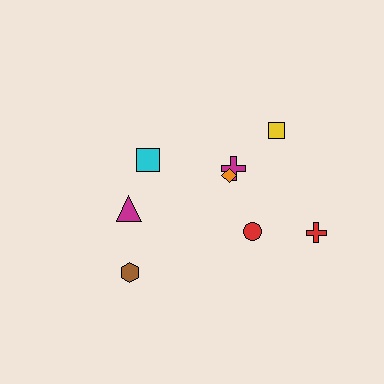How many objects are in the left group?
There are 3 objects.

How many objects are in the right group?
There are 5 objects.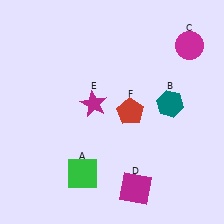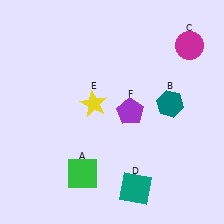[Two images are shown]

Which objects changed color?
D changed from magenta to teal. E changed from magenta to yellow. F changed from red to purple.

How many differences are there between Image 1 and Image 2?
There are 3 differences between the two images.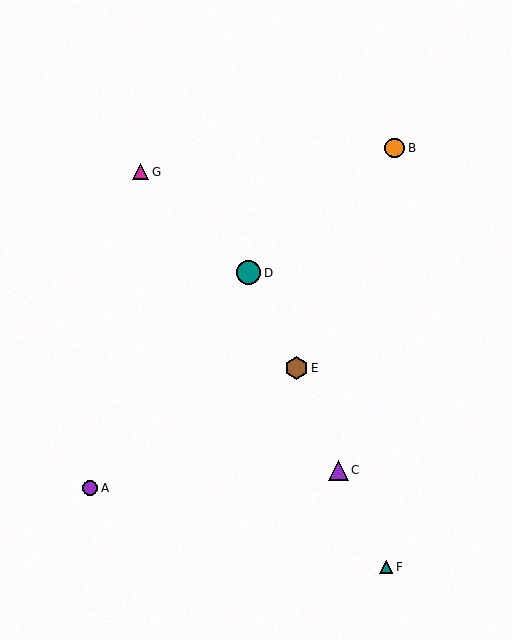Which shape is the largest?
The teal circle (labeled D) is the largest.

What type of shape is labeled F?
Shape F is a teal triangle.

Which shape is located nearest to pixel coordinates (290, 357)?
The brown hexagon (labeled E) at (297, 368) is nearest to that location.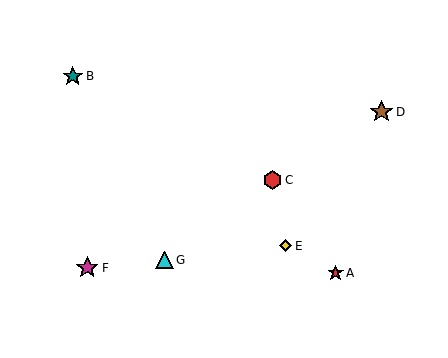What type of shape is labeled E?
Shape E is a yellow diamond.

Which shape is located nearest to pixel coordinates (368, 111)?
The brown star (labeled D) at (382, 112) is nearest to that location.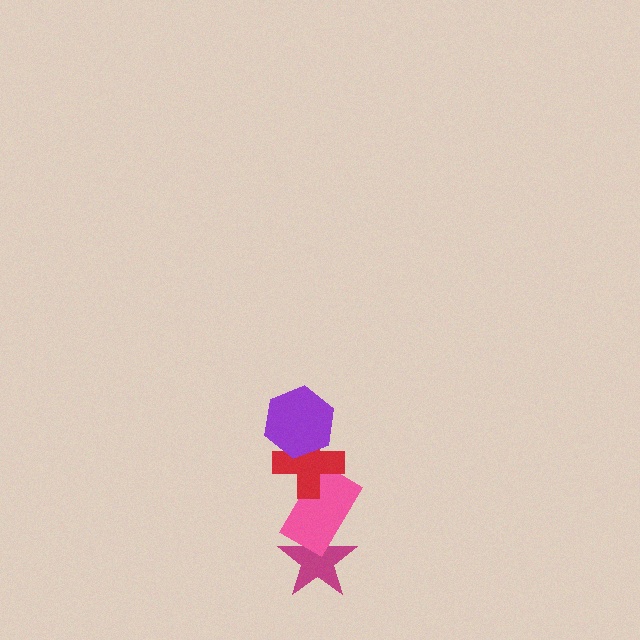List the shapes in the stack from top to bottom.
From top to bottom: the purple hexagon, the red cross, the pink rectangle, the magenta star.